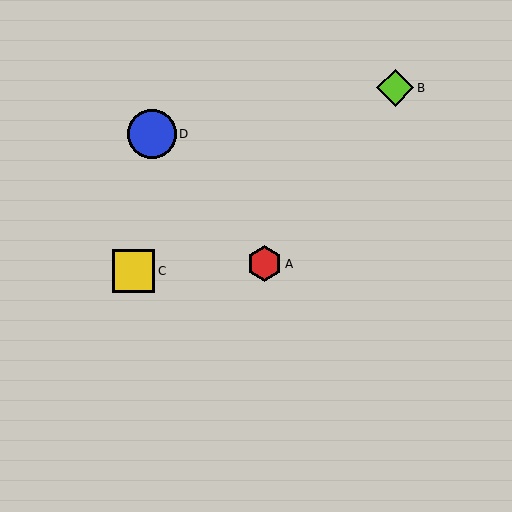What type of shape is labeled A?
Shape A is a red hexagon.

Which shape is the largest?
The blue circle (labeled D) is the largest.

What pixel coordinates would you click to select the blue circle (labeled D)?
Click at (152, 134) to select the blue circle D.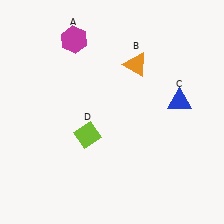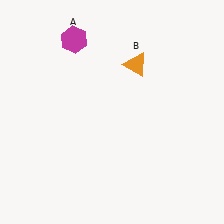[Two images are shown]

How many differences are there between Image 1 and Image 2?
There are 2 differences between the two images.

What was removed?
The blue triangle (C), the lime diamond (D) were removed in Image 2.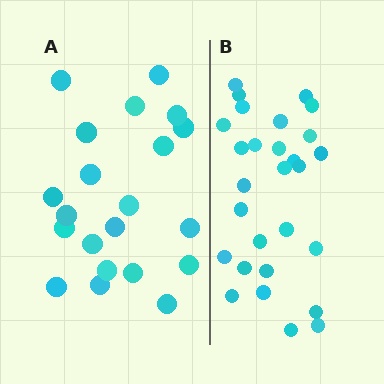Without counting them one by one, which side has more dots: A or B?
Region B (the right region) has more dots.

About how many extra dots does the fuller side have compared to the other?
Region B has roughly 8 or so more dots than region A.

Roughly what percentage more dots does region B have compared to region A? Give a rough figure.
About 35% more.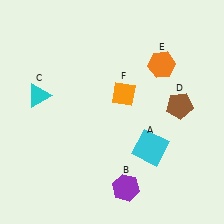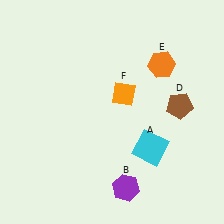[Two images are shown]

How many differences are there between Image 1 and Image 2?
There is 1 difference between the two images.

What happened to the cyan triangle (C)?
The cyan triangle (C) was removed in Image 2. It was in the top-left area of Image 1.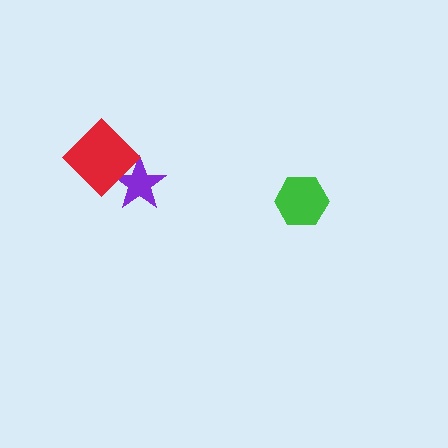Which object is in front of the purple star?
The red diamond is in front of the purple star.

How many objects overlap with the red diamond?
1 object overlaps with the red diamond.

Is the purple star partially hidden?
Yes, it is partially covered by another shape.